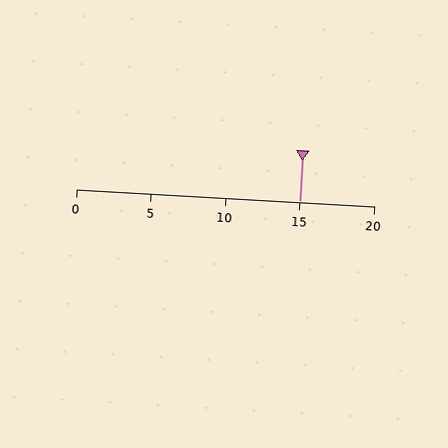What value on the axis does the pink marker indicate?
The marker indicates approximately 15.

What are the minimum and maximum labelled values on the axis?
The axis runs from 0 to 20.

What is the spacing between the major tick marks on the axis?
The major ticks are spaced 5 apart.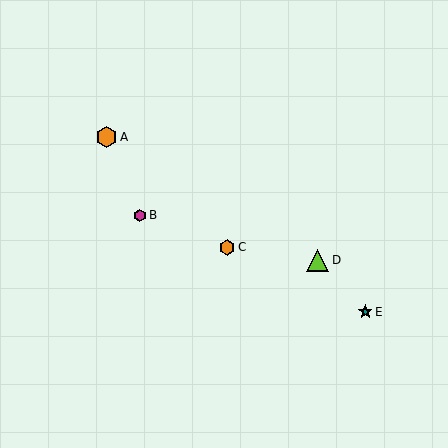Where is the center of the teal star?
The center of the teal star is at (365, 312).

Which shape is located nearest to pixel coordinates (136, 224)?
The magenta hexagon (labeled B) at (140, 215) is nearest to that location.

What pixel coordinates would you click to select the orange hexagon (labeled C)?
Click at (227, 247) to select the orange hexagon C.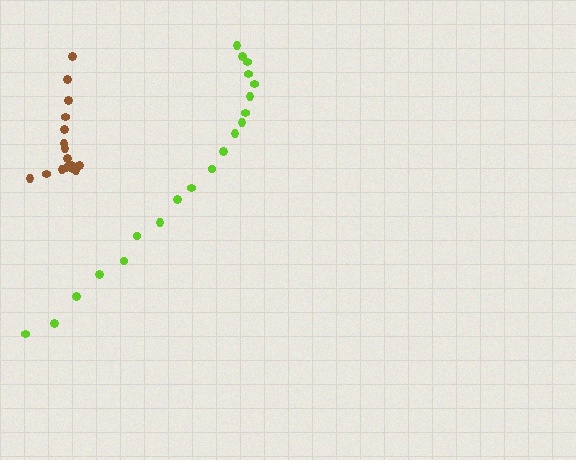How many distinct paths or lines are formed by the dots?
There are 2 distinct paths.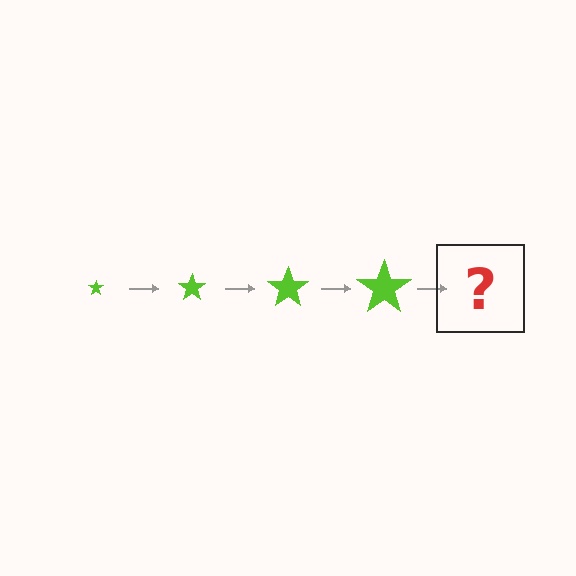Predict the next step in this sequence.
The next step is a lime star, larger than the previous one.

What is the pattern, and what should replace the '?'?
The pattern is that the star gets progressively larger each step. The '?' should be a lime star, larger than the previous one.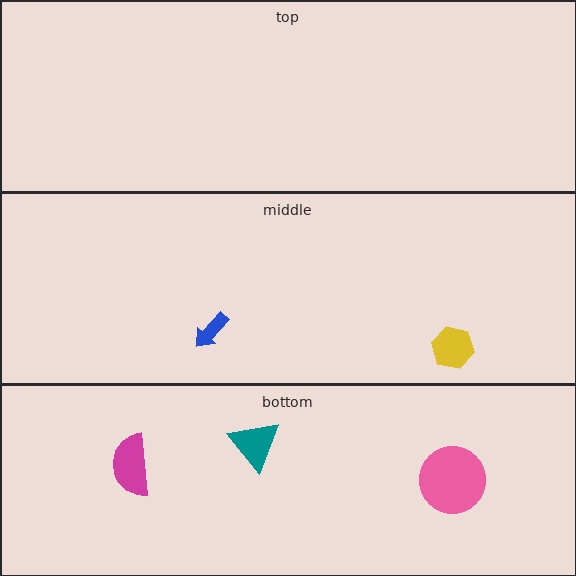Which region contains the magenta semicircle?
The bottom region.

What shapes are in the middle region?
The yellow hexagon, the blue arrow.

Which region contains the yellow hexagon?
The middle region.